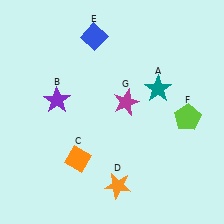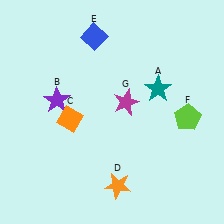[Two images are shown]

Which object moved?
The orange diamond (C) moved up.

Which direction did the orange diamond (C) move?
The orange diamond (C) moved up.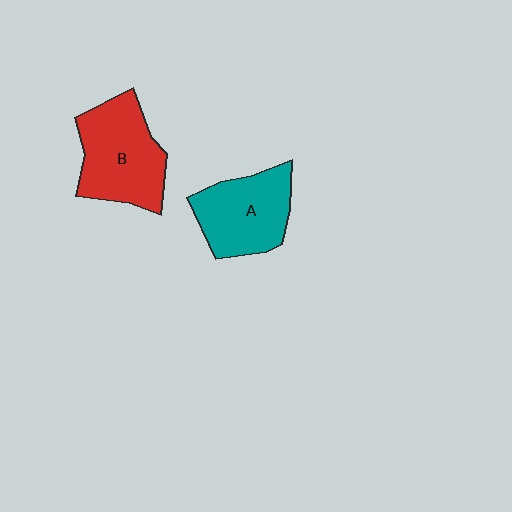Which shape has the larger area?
Shape B (red).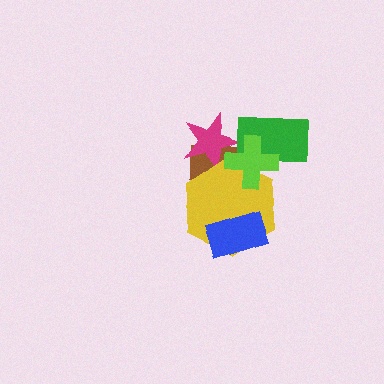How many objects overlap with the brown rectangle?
3 objects overlap with the brown rectangle.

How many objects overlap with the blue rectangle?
1 object overlaps with the blue rectangle.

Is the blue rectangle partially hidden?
No, no other shape covers it.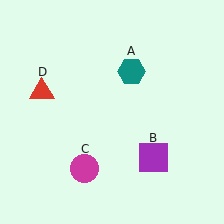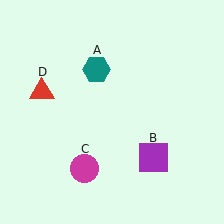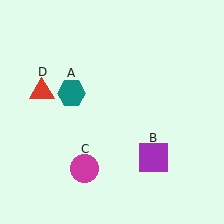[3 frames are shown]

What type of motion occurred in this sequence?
The teal hexagon (object A) rotated counterclockwise around the center of the scene.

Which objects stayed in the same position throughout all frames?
Purple square (object B) and magenta circle (object C) and red triangle (object D) remained stationary.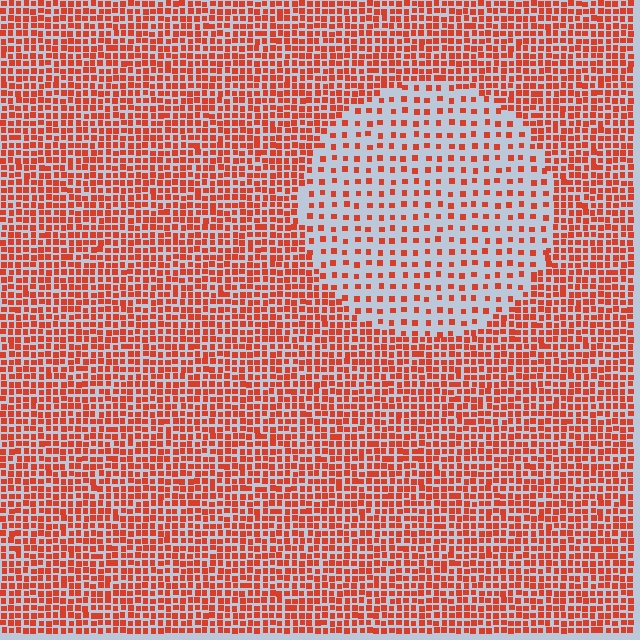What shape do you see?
I see a circle.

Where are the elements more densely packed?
The elements are more densely packed outside the circle boundary.